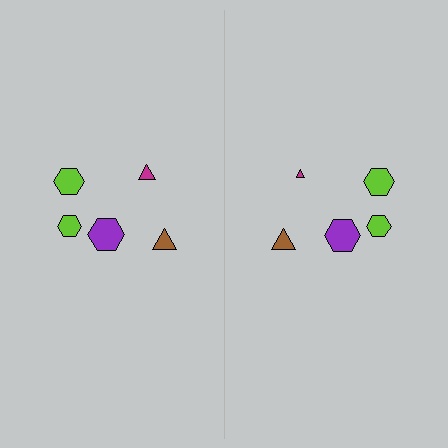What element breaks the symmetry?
The magenta triangle on the right side has a different size than its mirror counterpart.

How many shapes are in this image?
There are 10 shapes in this image.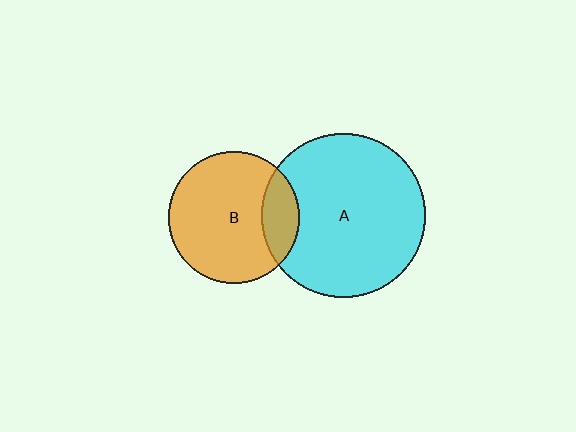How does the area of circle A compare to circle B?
Approximately 1.6 times.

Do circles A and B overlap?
Yes.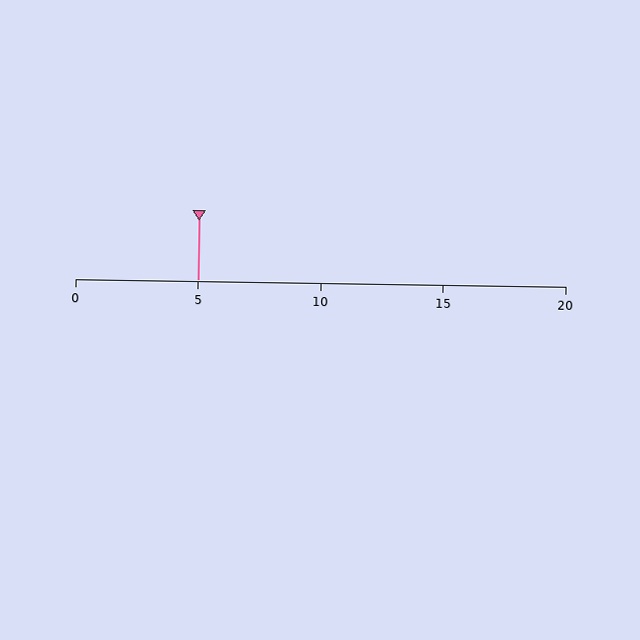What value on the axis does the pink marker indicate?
The marker indicates approximately 5.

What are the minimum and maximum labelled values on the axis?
The axis runs from 0 to 20.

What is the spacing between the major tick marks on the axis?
The major ticks are spaced 5 apart.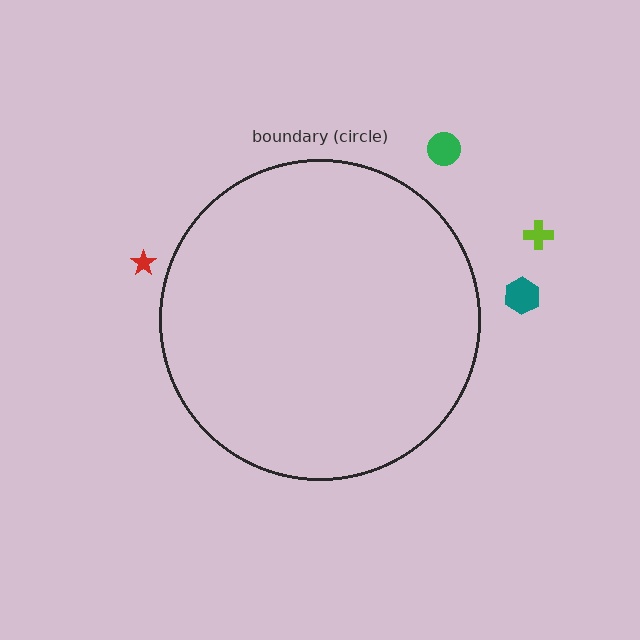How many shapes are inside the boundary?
0 inside, 4 outside.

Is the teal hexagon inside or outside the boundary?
Outside.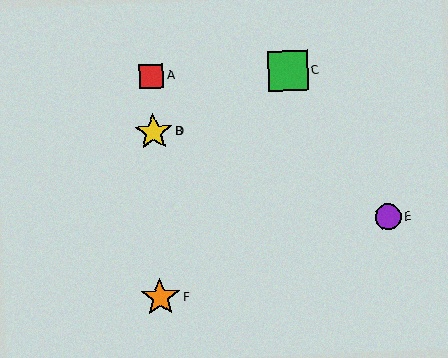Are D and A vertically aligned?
Yes, both are at x≈154.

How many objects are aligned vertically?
4 objects (A, B, D, F) are aligned vertically.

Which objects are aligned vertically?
Objects A, B, D, F are aligned vertically.